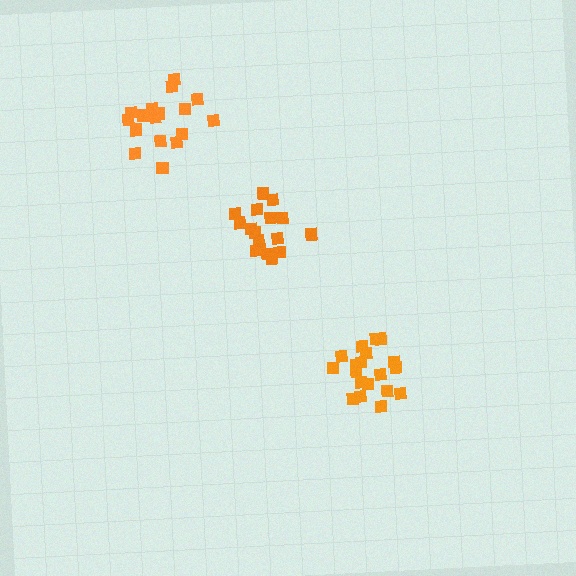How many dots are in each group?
Group 1: 17 dots, Group 2: 19 dots, Group 3: 17 dots (53 total).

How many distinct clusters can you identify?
There are 3 distinct clusters.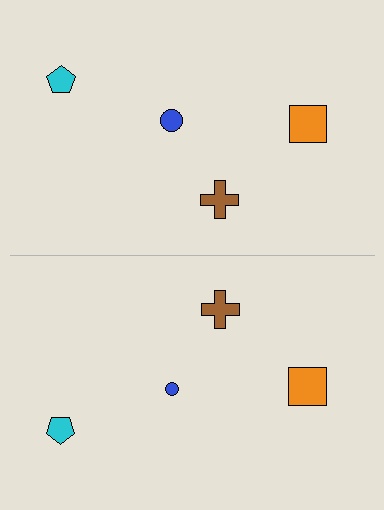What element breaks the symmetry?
The blue circle on the bottom side has a different size than its mirror counterpart.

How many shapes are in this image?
There are 8 shapes in this image.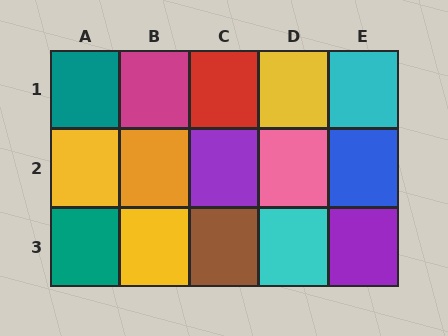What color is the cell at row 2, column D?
Pink.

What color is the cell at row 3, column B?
Yellow.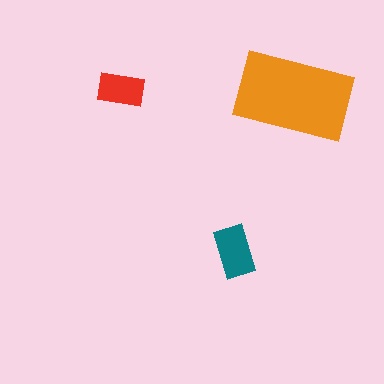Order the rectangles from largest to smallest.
the orange one, the teal one, the red one.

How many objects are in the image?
There are 3 objects in the image.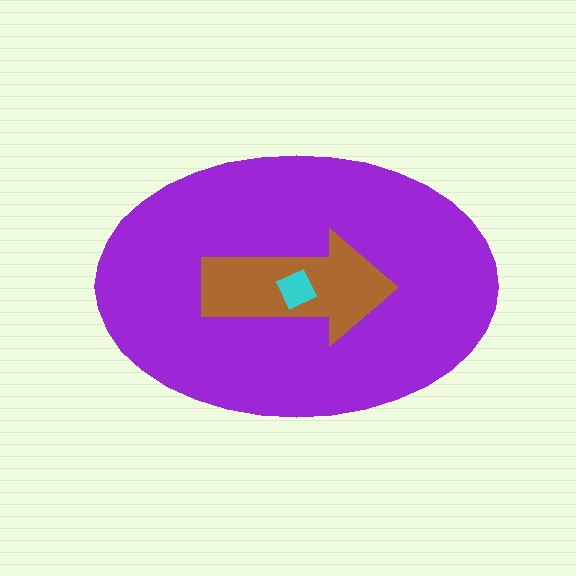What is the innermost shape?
The cyan square.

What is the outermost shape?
The purple ellipse.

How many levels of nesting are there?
3.